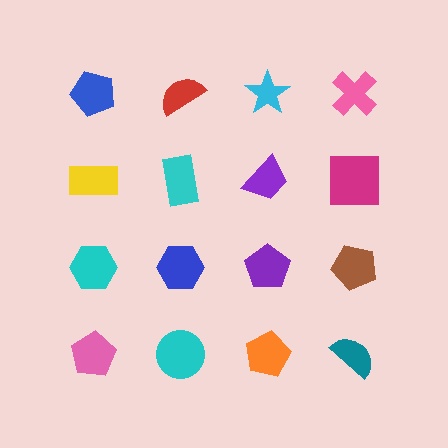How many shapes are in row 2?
4 shapes.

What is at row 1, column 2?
A red semicircle.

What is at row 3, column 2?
A blue hexagon.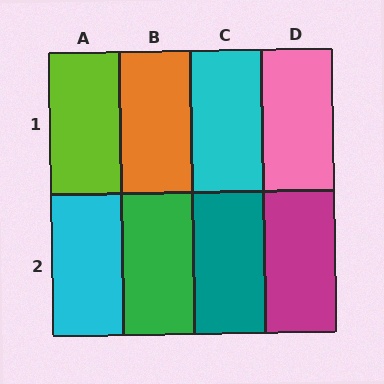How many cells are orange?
1 cell is orange.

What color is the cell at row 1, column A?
Lime.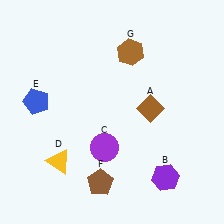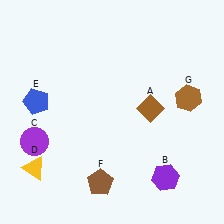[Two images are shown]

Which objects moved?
The objects that moved are: the purple circle (C), the yellow triangle (D), the brown hexagon (G).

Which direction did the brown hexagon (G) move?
The brown hexagon (G) moved right.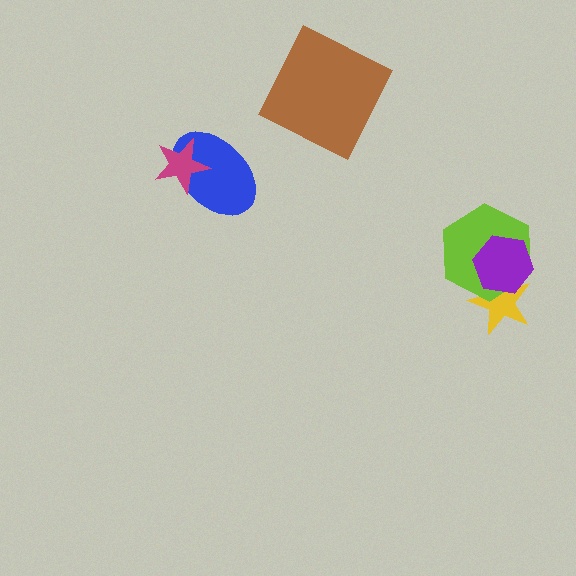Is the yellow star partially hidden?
Yes, it is partially covered by another shape.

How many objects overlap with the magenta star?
1 object overlaps with the magenta star.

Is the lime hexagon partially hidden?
Yes, it is partially covered by another shape.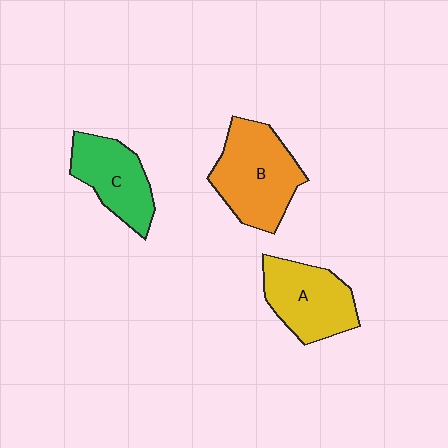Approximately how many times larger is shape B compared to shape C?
Approximately 1.4 times.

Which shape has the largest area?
Shape B (orange).